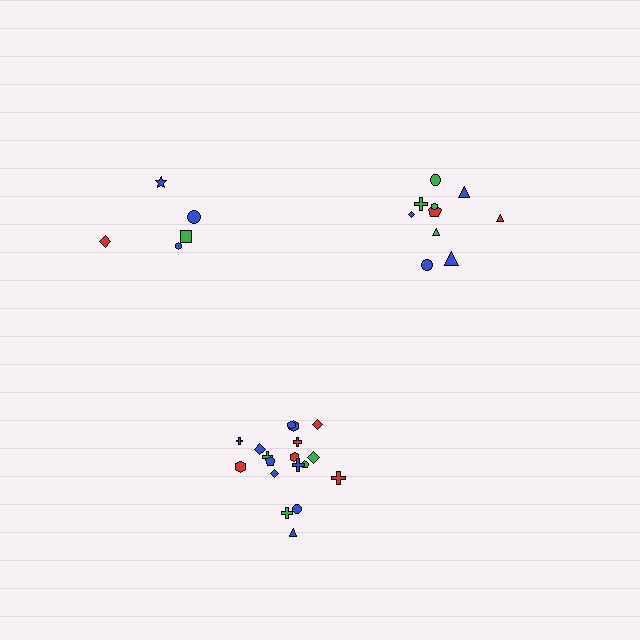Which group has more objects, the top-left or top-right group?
The top-right group.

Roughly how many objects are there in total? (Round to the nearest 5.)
Roughly 35 objects in total.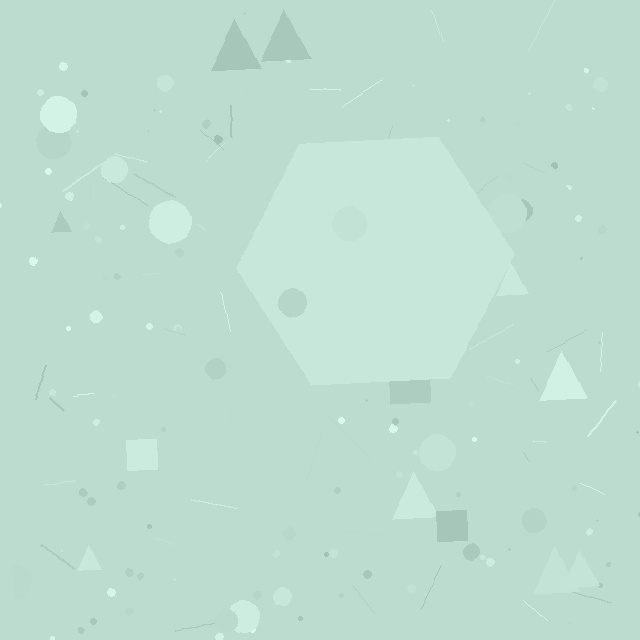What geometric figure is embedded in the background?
A hexagon is embedded in the background.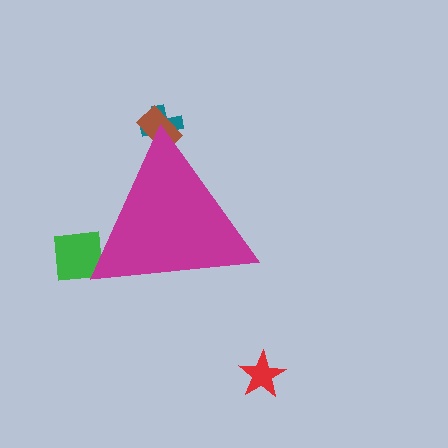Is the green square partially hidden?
Yes, the green square is partially hidden behind the magenta triangle.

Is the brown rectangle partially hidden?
Yes, the brown rectangle is partially hidden behind the magenta triangle.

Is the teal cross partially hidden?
Yes, the teal cross is partially hidden behind the magenta triangle.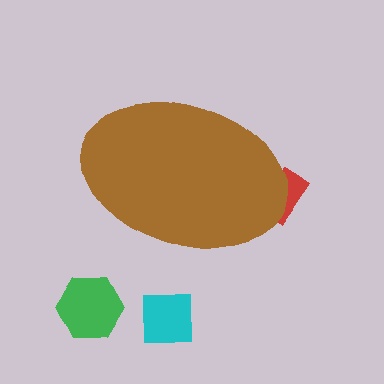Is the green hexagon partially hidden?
No, the green hexagon is fully visible.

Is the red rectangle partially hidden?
Yes, the red rectangle is partially hidden behind the brown ellipse.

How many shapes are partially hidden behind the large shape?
1 shape is partially hidden.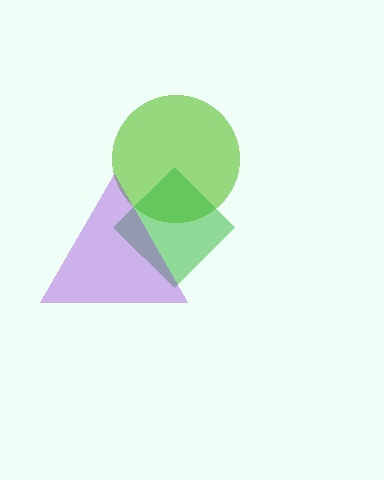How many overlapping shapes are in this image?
There are 3 overlapping shapes in the image.